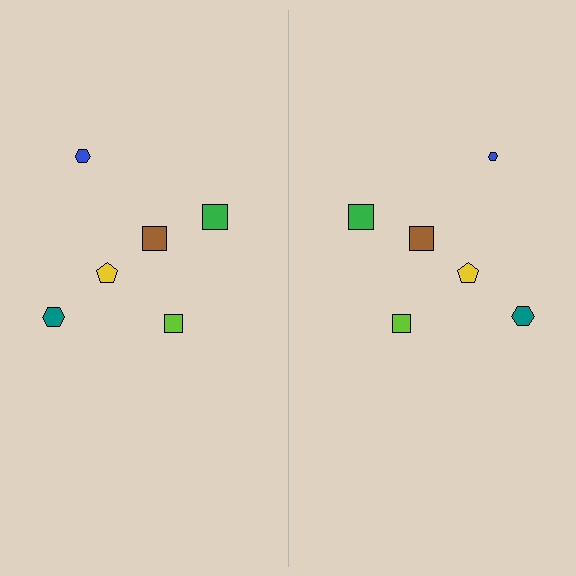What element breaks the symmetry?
The blue hexagon on the right side has a different size than its mirror counterpart.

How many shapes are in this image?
There are 12 shapes in this image.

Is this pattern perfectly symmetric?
No, the pattern is not perfectly symmetric. The blue hexagon on the right side has a different size than its mirror counterpart.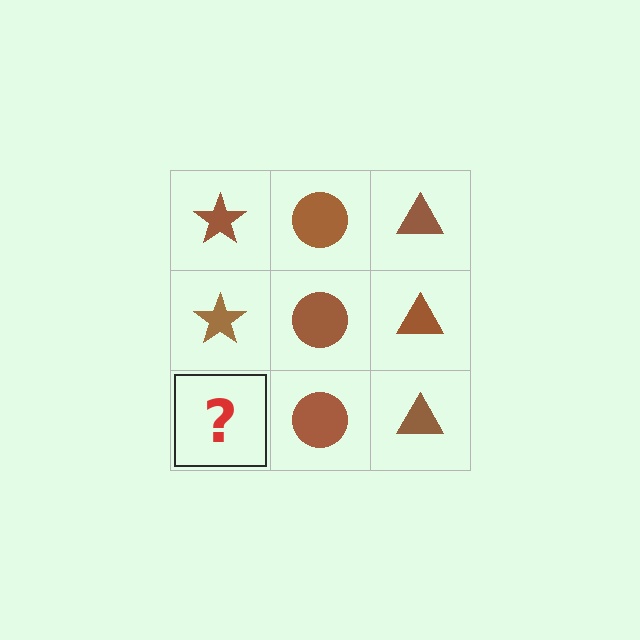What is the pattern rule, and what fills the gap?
The rule is that each column has a consistent shape. The gap should be filled with a brown star.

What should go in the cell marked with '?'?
The missing cell should contain a brown star.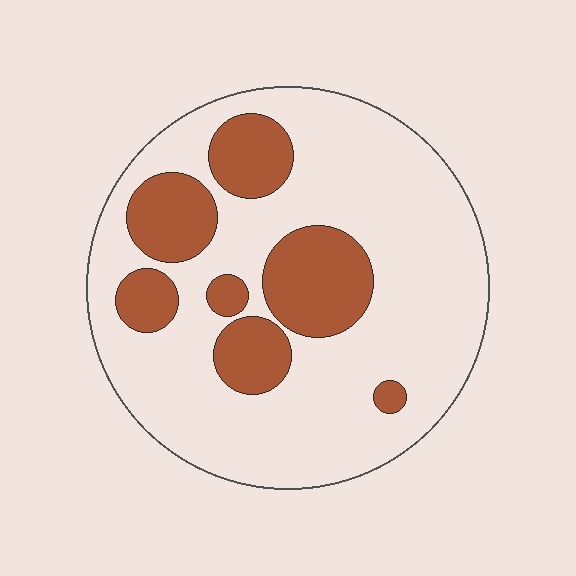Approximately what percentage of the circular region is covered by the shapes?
Approximately 25%.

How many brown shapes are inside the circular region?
7.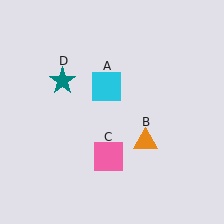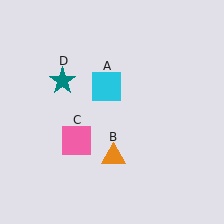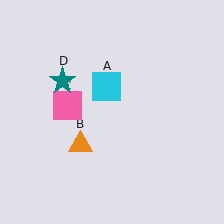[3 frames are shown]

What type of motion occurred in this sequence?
The orange triangle (object B), pink square (object C) rotated clockwise around the center of the scene.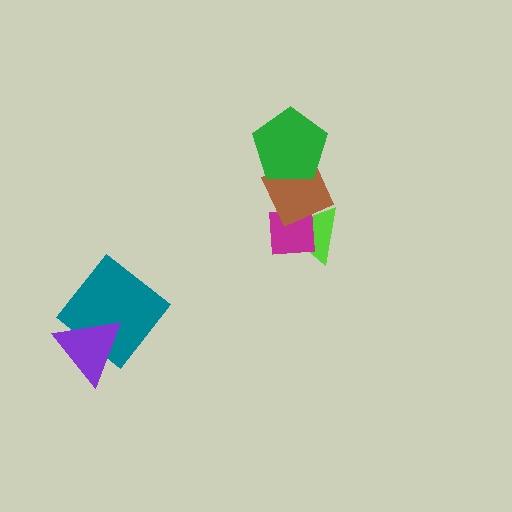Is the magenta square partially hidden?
Yes, it is partially covered by another shape.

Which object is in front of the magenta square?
The brown diamond is in front of the magenta square.